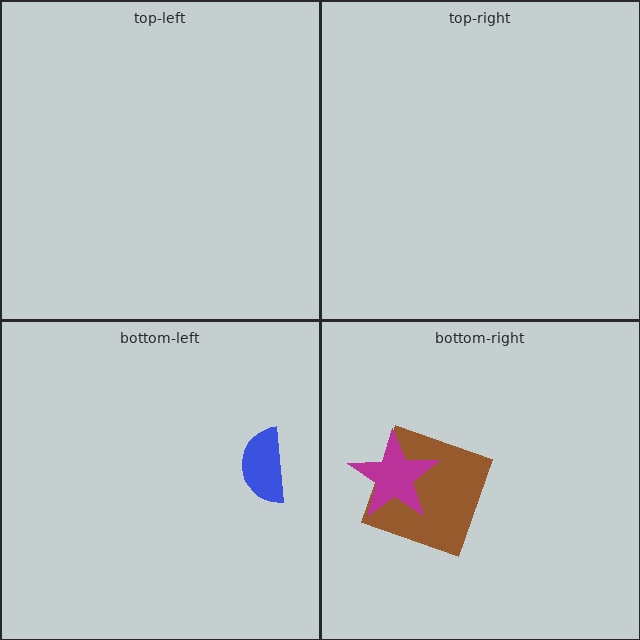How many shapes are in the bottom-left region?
1.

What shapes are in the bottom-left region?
The blue semicircle.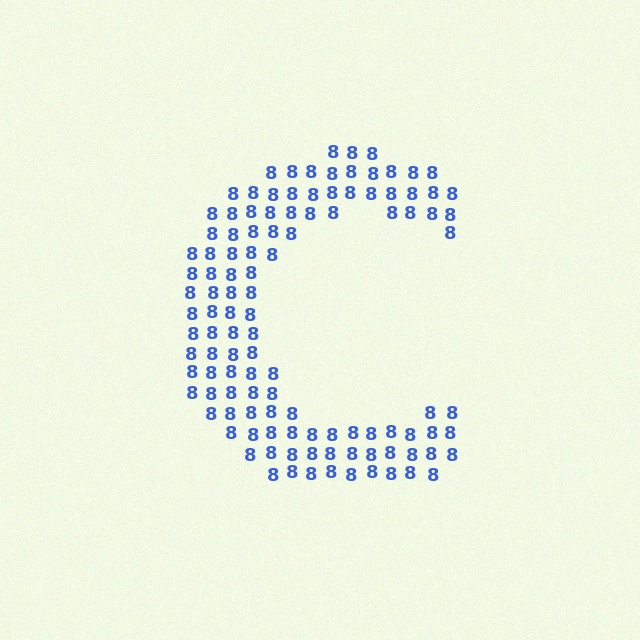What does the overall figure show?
The overall figure shows the letter C.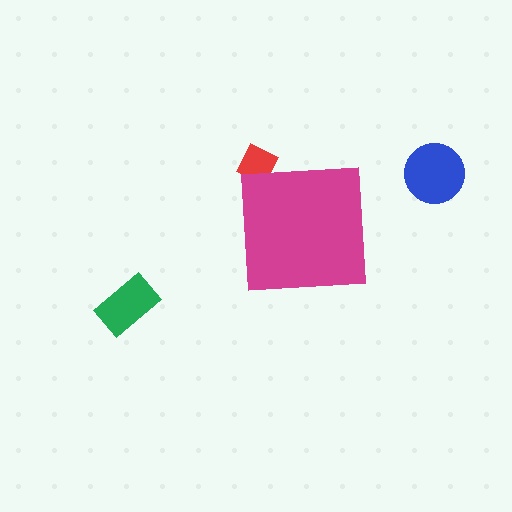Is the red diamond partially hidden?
Yes, the red diamond is partially hidden behind the magenta square.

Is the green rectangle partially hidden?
No, the green rectangle is fully visible.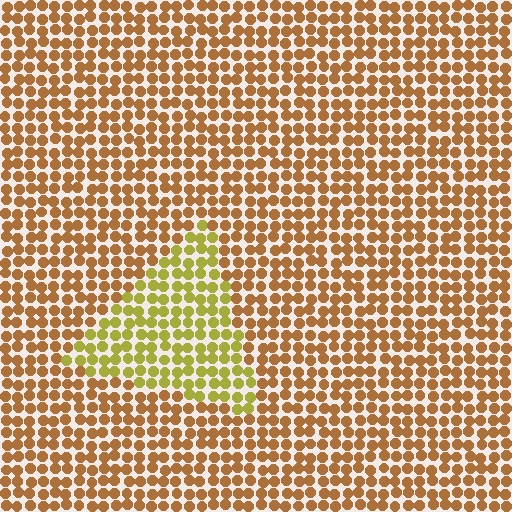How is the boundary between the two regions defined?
The boundary is defined purely by a slight shift in hue (about 36 degrees). Spacing, size, and orientation are identical on both sides.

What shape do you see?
I see a triangle.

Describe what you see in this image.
The image is filled with small brown elements in a uniform arrangement. A triangle-shaped region is visible where the elements are tinted to a slightly different hue, forming a subtle color boundary.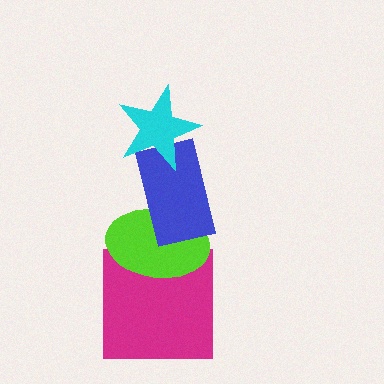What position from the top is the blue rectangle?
The blue rectangle is 2nd from the top.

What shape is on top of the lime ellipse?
The blue rectangle is on top of the lime ellipse.